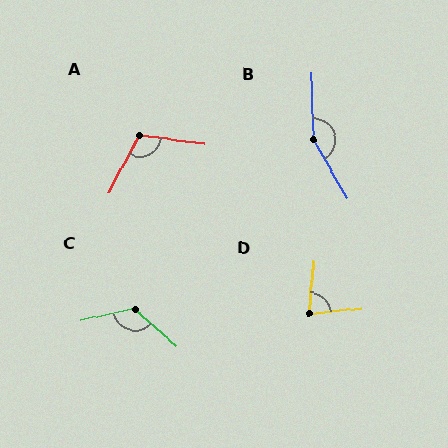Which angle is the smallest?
D, at approximately 79 degrees.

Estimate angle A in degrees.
Approximately 110 degrees.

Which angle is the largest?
B, at approximately 152 degrees.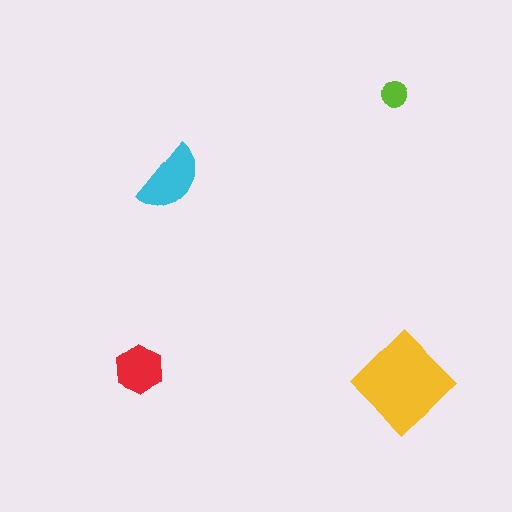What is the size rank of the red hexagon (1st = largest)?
3rd.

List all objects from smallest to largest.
The lime circle, the red hexagon, the cyan semicircle, the yellow diamond.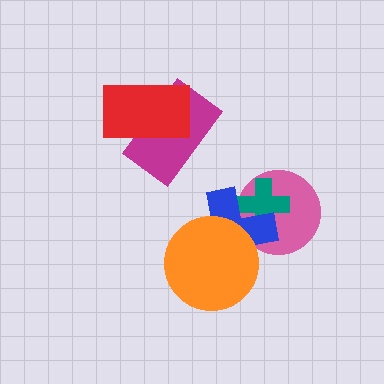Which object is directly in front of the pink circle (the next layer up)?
The teal cross is directly in front of the pink circle.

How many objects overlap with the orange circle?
1 object overlaps with the orange circle.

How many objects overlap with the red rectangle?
1 object overlaps with the red rectangle.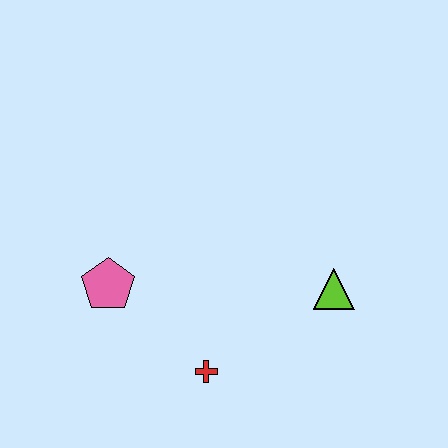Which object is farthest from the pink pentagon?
The lime triangle is farthest from the pink pentagon.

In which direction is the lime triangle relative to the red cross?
The lime triangle is to the right of the red cross.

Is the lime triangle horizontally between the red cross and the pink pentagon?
No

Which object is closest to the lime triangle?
The red cross is closest to the lime triangle.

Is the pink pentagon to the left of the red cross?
Yes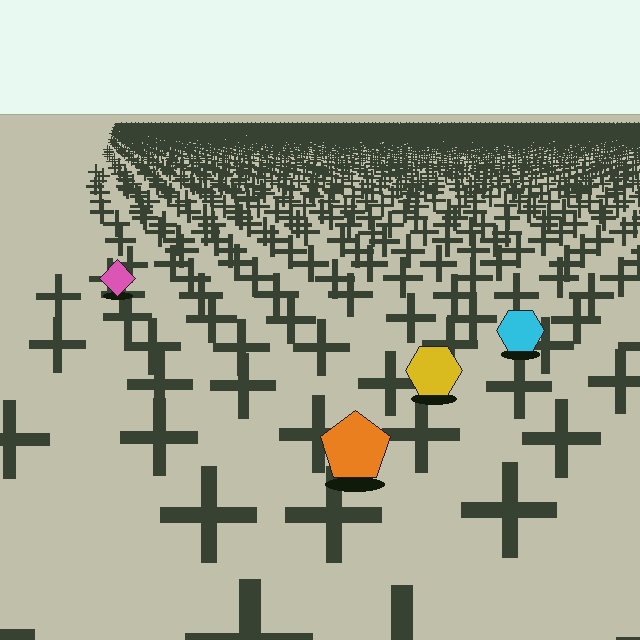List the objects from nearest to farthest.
From nearest to farthest: the orange pentagon, the yellow hexagon, the cyan hexagon, the pink diamond.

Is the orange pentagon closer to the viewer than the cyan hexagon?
Yes. The orange pentagon is closer — you can tell from the texture gradient: the ground texture is coarser near it.